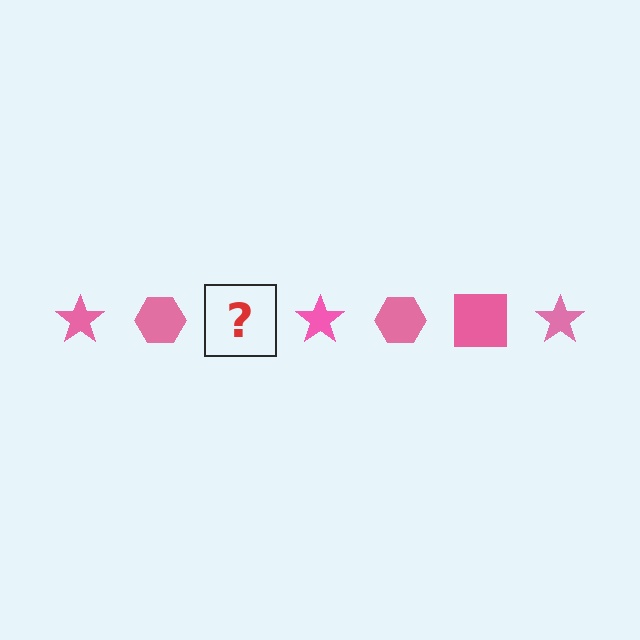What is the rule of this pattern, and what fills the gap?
The rule is that the pattern cycles through star, hexagon, square shapes in pink. The gap should be filled with a pink square.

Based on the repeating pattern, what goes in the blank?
The blank should be a pink square.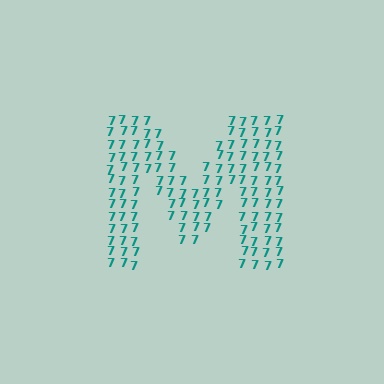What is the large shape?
The large shape is the letter M.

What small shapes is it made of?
It is made of small digit 7's.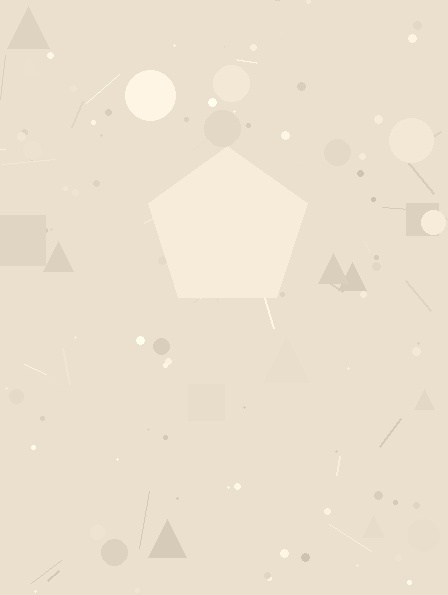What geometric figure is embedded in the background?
A pentagon is embedded in the background.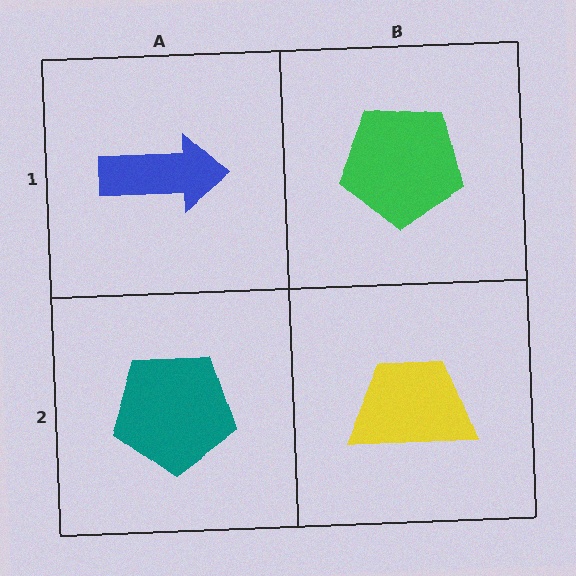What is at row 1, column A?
A blue arrow.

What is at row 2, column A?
A teal pentagon.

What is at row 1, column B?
A green pentagon.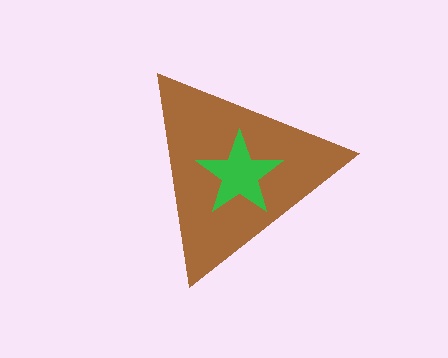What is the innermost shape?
The green star.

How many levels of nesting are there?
2.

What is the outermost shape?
The brown triangle.